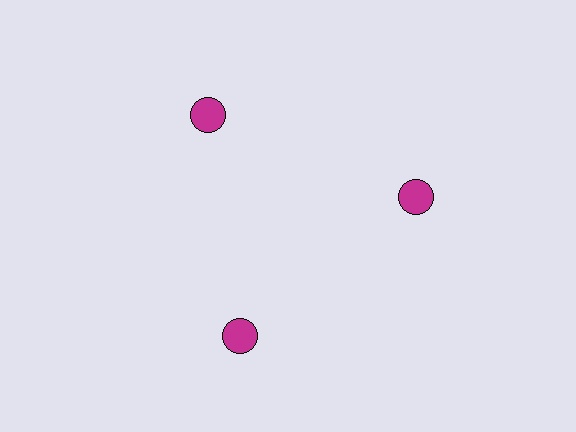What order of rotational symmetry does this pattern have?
This pattern has 3-fold rotational symmetry.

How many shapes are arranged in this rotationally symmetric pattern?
There are 3 shapes, arranged in 3 groups of 1.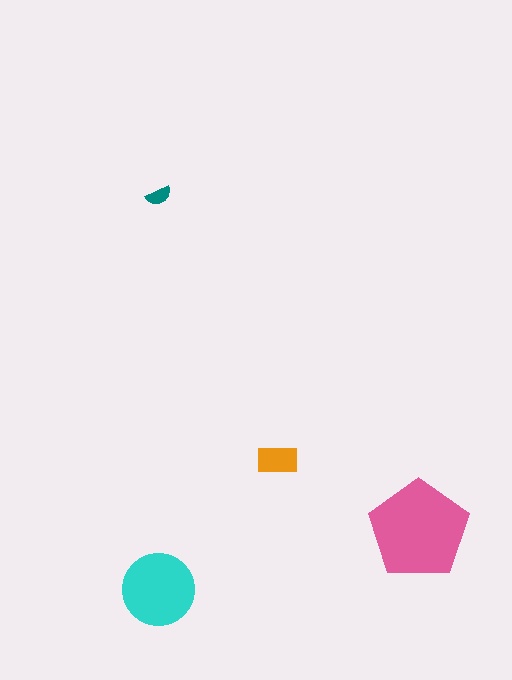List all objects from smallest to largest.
The teal semicircle, the orange rectangle, the cyan circle, the pink pentagon.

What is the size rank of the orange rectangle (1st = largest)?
3rd.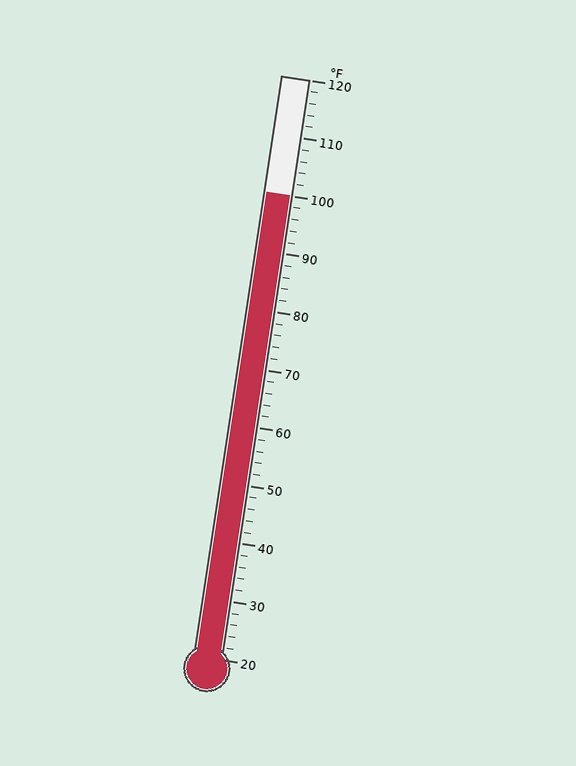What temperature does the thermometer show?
The thermometer shows approximately 100°F.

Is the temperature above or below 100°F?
The temperature is at 100°F.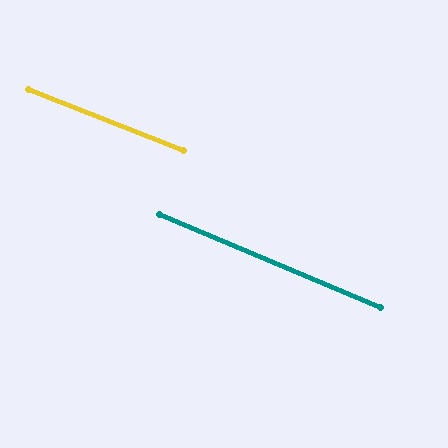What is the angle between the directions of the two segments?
Approximately 1 degree.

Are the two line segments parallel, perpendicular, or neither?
Parallel — their directions differ by only 1.2°.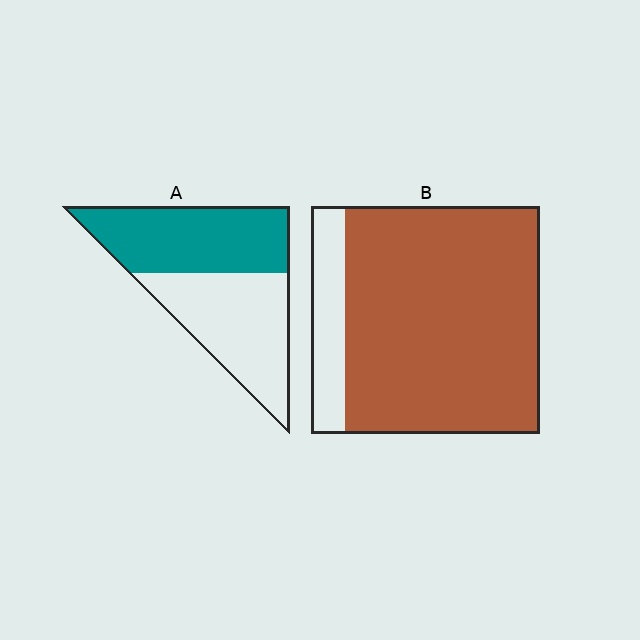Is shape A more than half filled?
Roughly half.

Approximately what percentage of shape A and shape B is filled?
A is approximately 50% and B is approximately 85%.